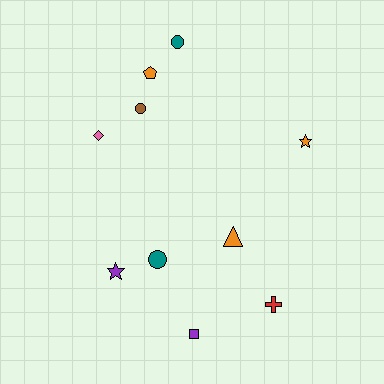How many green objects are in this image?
There are no green objects.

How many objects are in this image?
There are 10 objects.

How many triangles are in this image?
There is 1 triangle.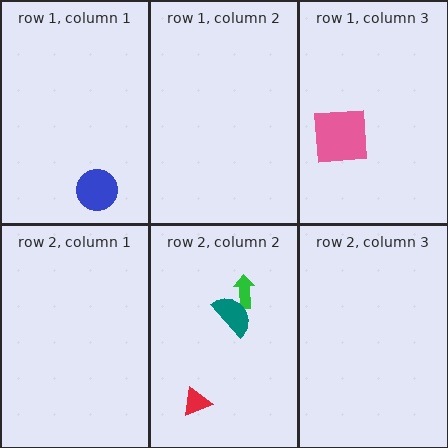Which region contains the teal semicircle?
The row 2, column 2 region.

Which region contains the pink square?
The row 1, column 3 region.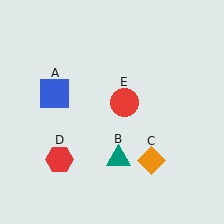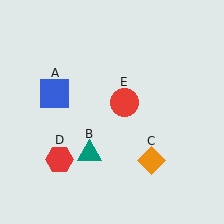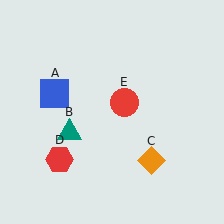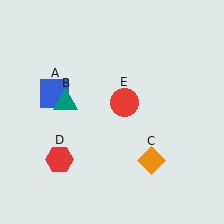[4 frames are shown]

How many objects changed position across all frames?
1 object changed position: teal triangle (object B).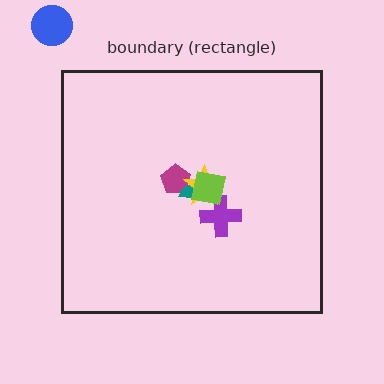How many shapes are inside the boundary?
5 inside, 1 outside.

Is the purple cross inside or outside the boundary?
Inside.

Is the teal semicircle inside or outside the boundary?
Inside.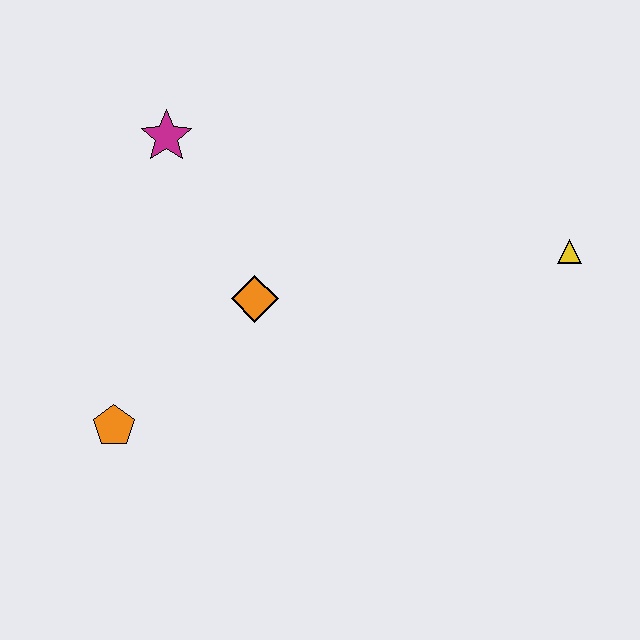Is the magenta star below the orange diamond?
No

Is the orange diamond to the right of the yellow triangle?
No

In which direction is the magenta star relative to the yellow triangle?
The magenta star is to the left of the yellow triangle.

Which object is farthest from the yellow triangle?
The orange pentagon is farthest from the yellow triangle.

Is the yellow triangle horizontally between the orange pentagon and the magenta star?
No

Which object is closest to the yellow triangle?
The orange diamond is closest to the yellow triangle.